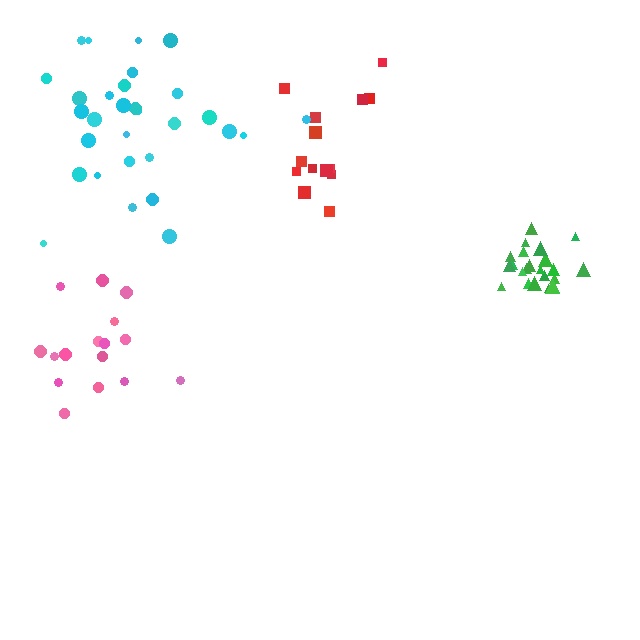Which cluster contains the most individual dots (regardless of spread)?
Cyan (30).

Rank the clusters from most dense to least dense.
green, pink, cyan, red.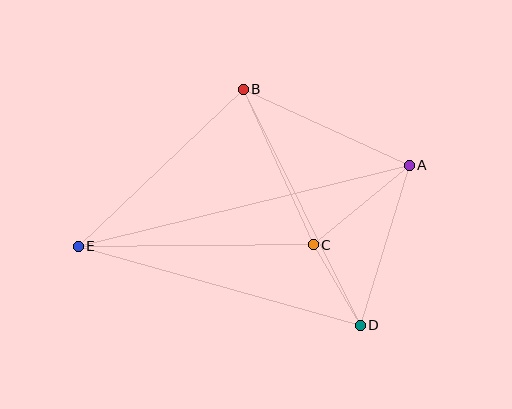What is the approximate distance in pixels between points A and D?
The distance between A and D is approximately 168 pixels.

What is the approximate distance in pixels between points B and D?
The distance between B and D is approximately 264 pixels.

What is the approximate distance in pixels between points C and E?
The distance between C and E is approximately 235 pixels.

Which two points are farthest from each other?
Points A and E are farthest from each other.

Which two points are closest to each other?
Points C and D are closest to each other.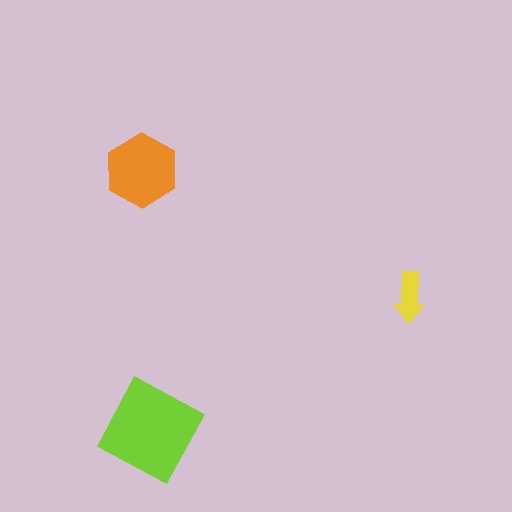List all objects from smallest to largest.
The yellow arrow, the orange hexagon, the lime square.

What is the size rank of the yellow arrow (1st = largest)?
3rd.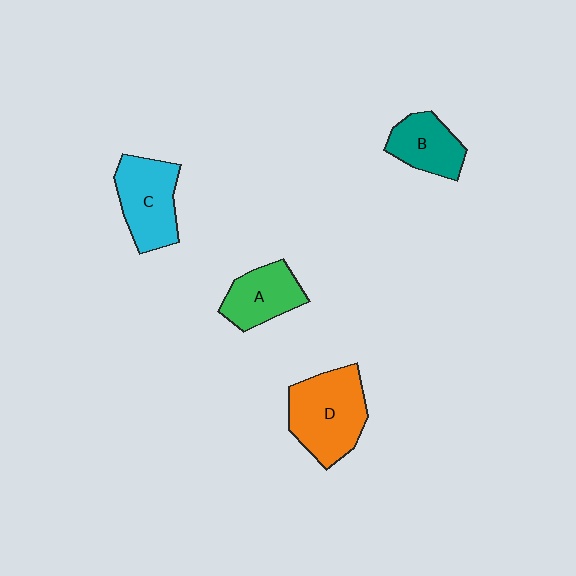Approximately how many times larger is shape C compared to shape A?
Approximately 1.3 times.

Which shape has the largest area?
Shape D (orange).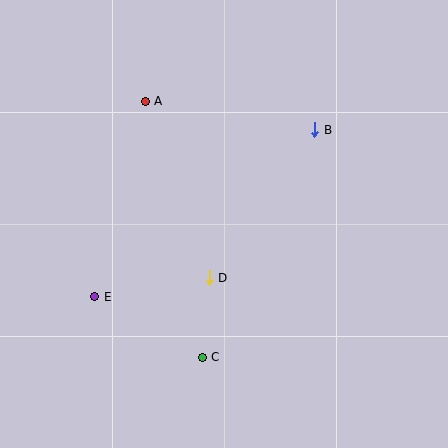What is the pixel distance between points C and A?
The distance between C and A is 262 pixels.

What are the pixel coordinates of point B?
Point B is at (315, 130).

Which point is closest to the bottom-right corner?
Point C is closest to the bottom-right corner.